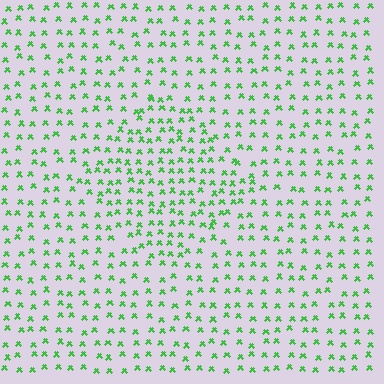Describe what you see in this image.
The image contains small green elements arranged at two different densities. A diamond-shaped region is visible where the elements are more densely packed than the surrounding area.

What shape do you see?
I see a diamond.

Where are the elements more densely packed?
The elements are more densely packed inside the diamond boundary.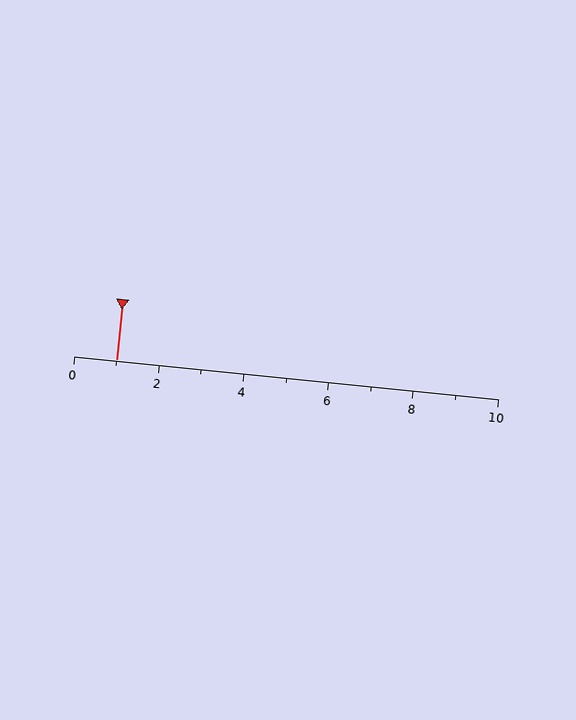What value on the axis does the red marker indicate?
The marker indicates approximately 1.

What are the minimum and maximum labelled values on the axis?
The axis runs from 0 to 10.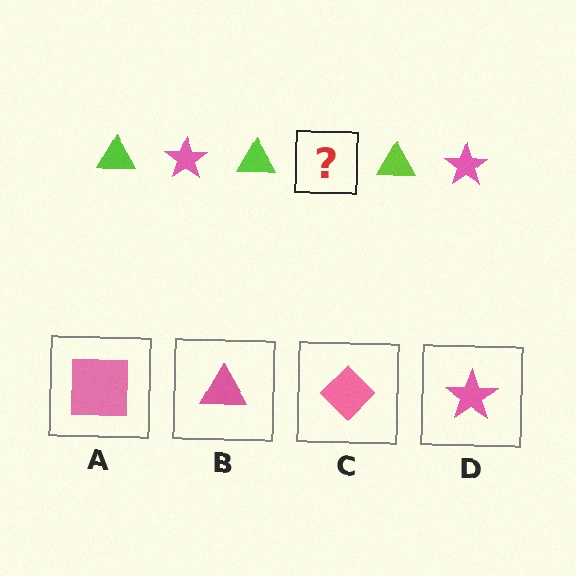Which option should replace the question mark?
Option D.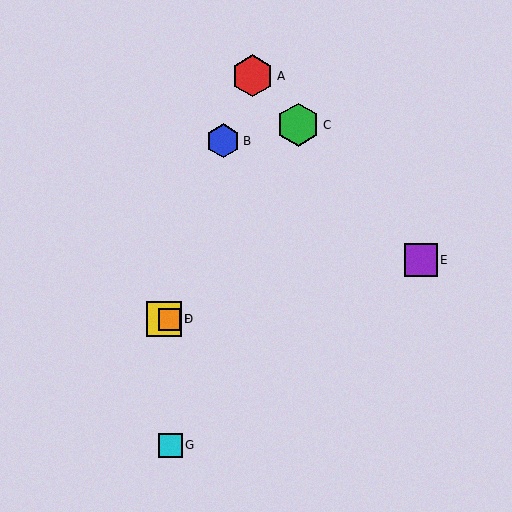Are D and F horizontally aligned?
Yes, both are at y≈319.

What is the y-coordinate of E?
Object E is at y≈260.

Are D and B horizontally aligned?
No, D is at y≈319 and B is at y≈141.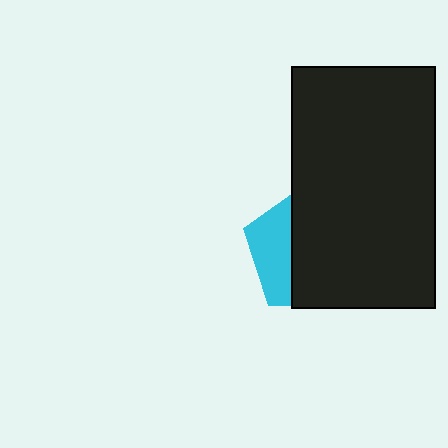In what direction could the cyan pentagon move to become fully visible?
The cyan pentagon could move left. That would shift it out from behind the black rectangle entirely.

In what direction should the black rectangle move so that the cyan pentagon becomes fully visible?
The black rectangle should move right. That is the shortest direction to clear the overlap and leave the cyan pentagon fully visible.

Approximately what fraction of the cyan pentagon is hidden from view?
Roughly 68% of the cyan pentagon is hidden behind the black rectangle.